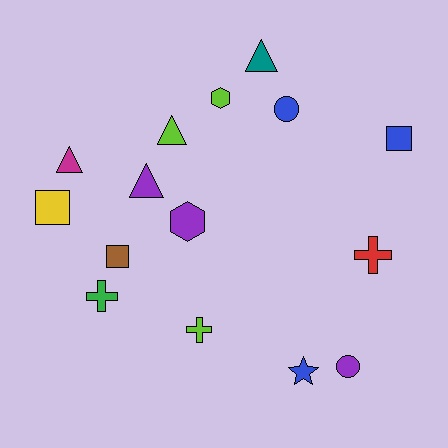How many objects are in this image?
There are 15 objects.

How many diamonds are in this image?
There are no diamonds.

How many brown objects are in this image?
There is 1 brown object.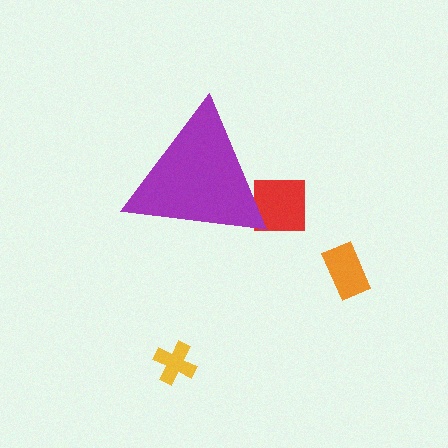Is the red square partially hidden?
Yes, the red square is partially hidden behind the purple triangle.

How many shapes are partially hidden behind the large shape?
1 shape is partially hidden.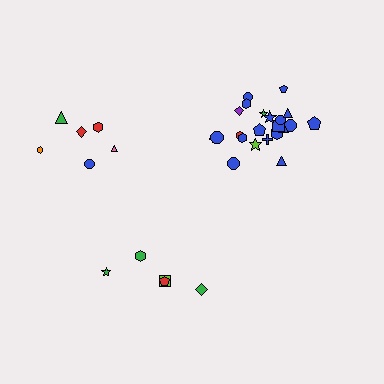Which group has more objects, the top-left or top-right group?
The top-right group.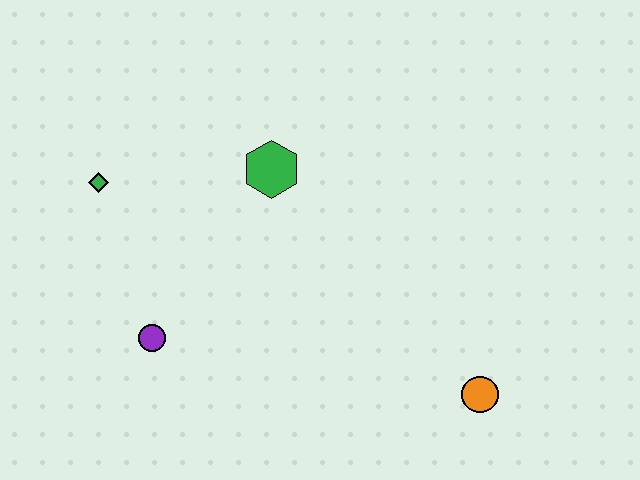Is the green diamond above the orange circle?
Yes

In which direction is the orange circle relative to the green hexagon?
The orange circle is below the green hexagon.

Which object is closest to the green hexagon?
The green diamond is closest to the green hexagon.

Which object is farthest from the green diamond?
The orange circle is farthest from the green diamond.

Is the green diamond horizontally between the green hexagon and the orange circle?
No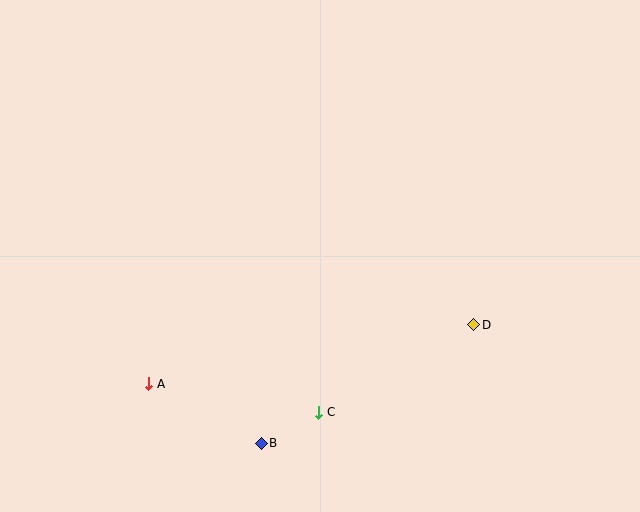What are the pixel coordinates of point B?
Point B is at (261, 443).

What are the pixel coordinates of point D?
Point D is at (474, 325).